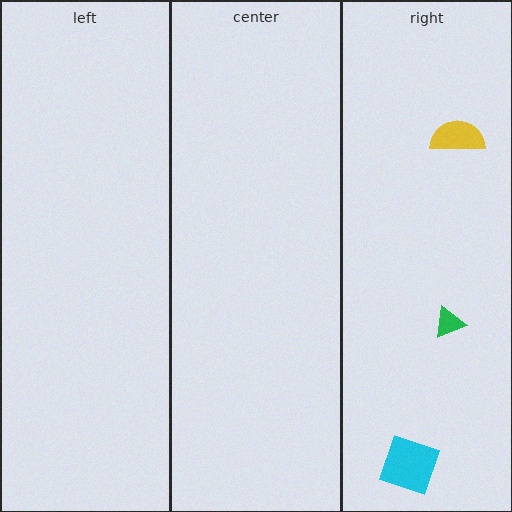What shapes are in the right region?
The yellow semicircle, the green triangle, the cyan square.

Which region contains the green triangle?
The right region.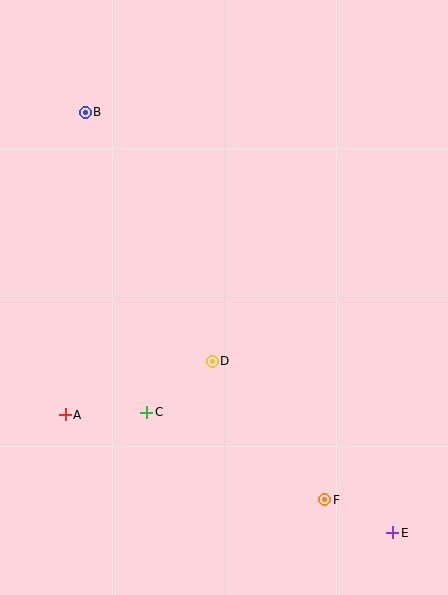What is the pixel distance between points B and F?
The distance between B and F is 455 pixels.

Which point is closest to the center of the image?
Point D at (212, 361) is closest to the center.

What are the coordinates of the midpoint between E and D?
The midpoint between E and D is at (302, 447).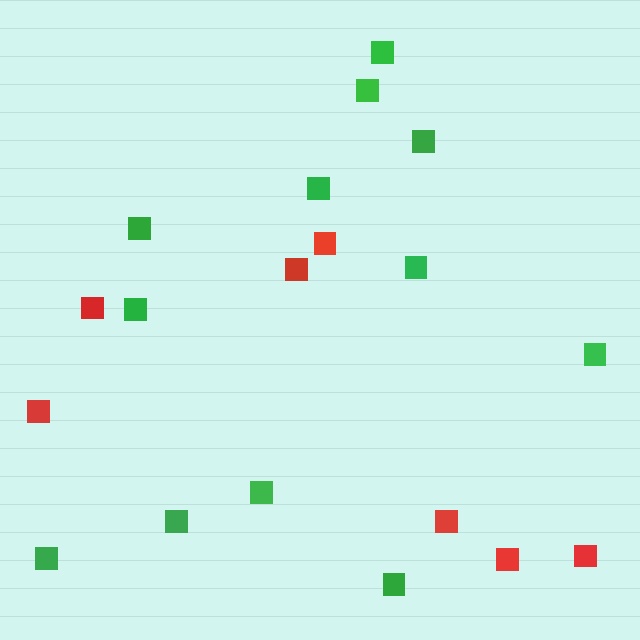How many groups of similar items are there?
There are 2 groups: one group of red squares (7) and one group of green squares (12).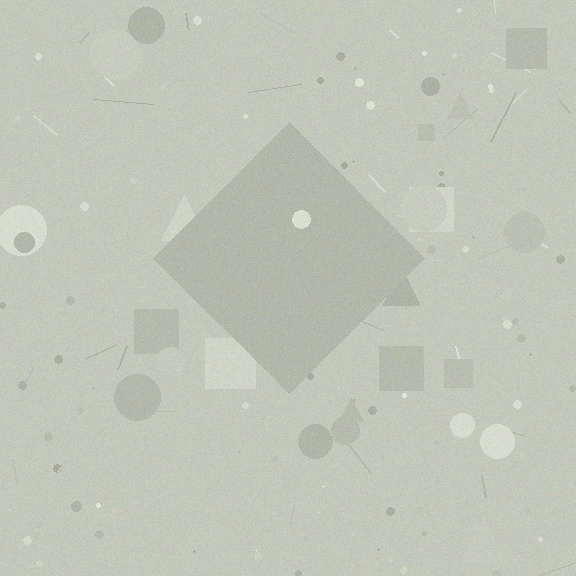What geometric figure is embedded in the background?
A diamond is embedded in the background.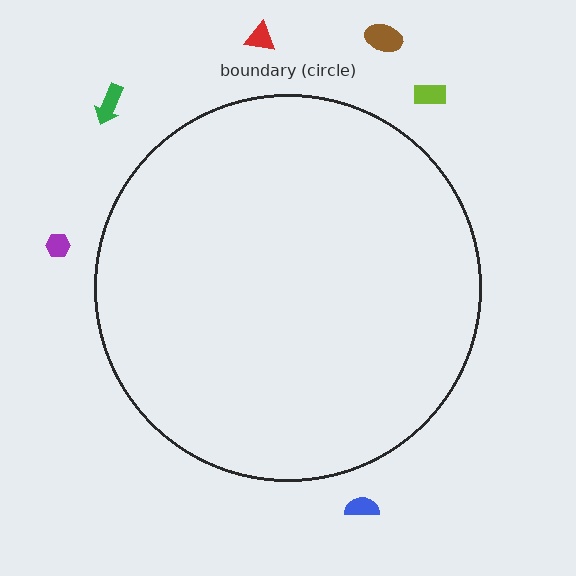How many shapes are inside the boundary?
0 inside, 6 outside.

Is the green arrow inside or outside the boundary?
Outside.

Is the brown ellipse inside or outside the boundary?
Outside.